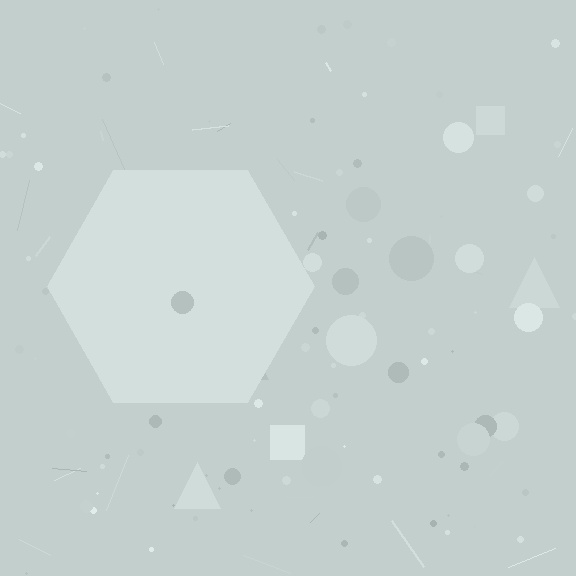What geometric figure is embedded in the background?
A hexagon is embedded in the background.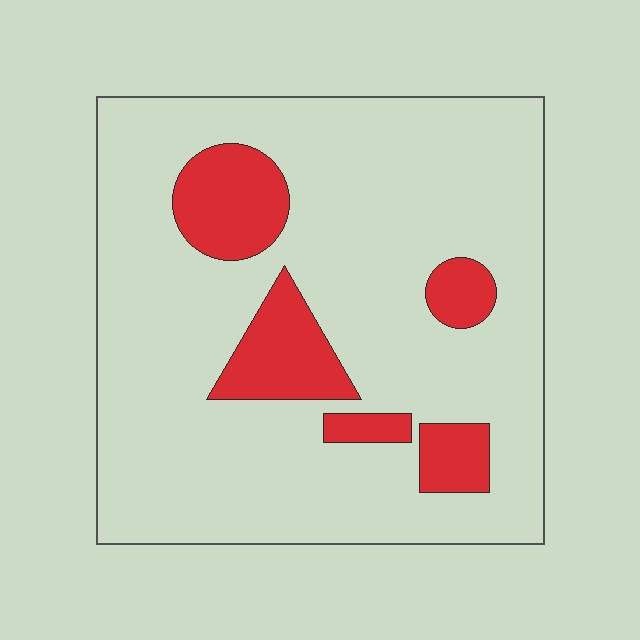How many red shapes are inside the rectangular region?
5.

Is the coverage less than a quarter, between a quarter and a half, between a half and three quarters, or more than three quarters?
Less than a quarter.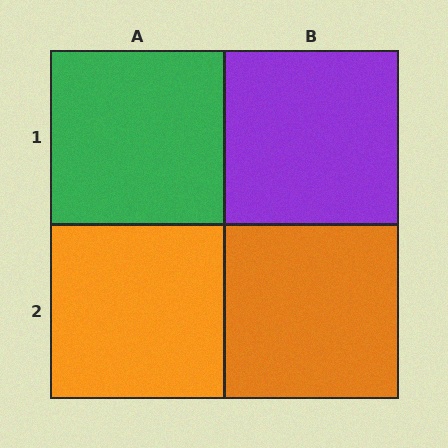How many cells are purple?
1 cell is purple.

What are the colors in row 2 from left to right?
Orange, orange.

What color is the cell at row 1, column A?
Green.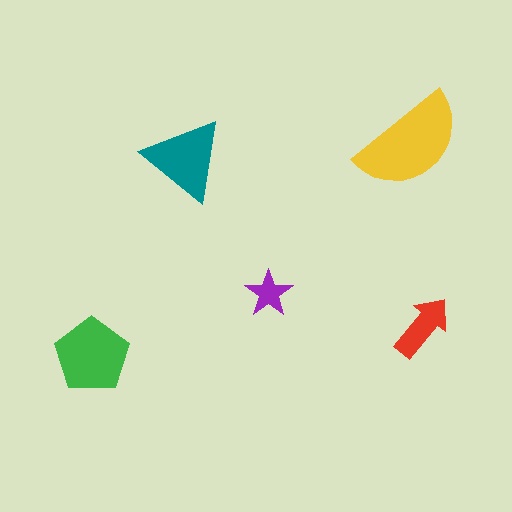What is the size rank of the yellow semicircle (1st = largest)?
1st.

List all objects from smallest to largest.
The purple star, the red arrow, the teal triangle, the green pentagon, the yellow semicircle.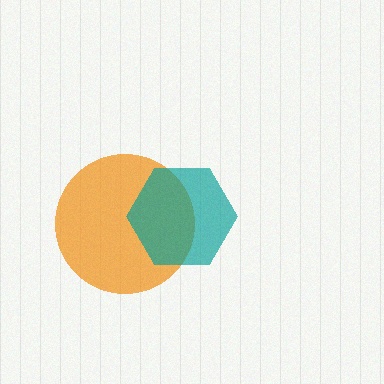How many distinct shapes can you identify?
There are 2 distinct shapes: an orange circle, a teal hexagon.